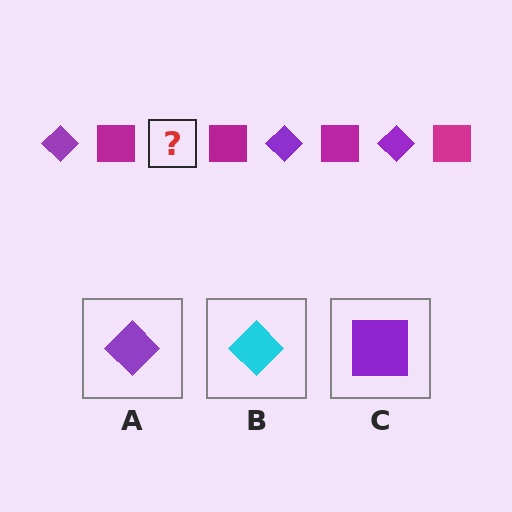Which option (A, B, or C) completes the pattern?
A.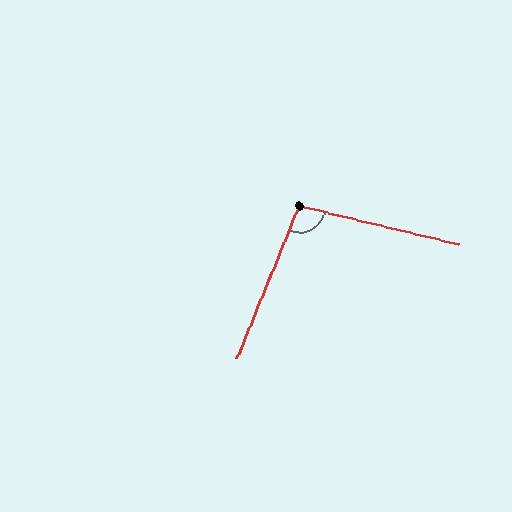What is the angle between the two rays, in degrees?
Approximately 99 degrees.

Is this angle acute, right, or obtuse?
It is obtuse.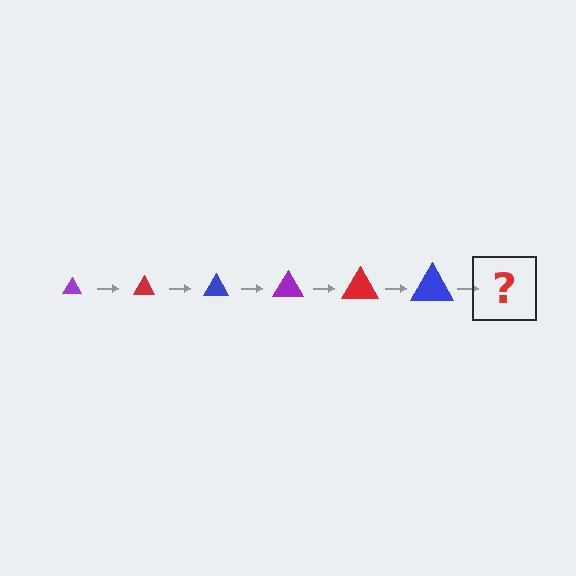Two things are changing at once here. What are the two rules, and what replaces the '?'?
The two rules are that the triangle grows larger each step and the color cycles through purple, red, and blue. The '?' should be a purple triangle, larger than the previous one.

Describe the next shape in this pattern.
It should be a purple triangle, larger than the previous one.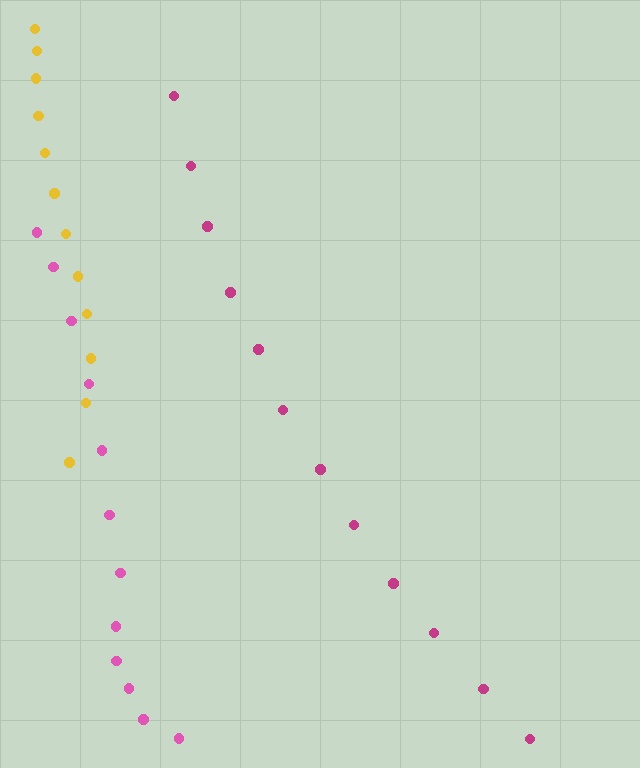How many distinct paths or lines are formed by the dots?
There are 3 distinct paths.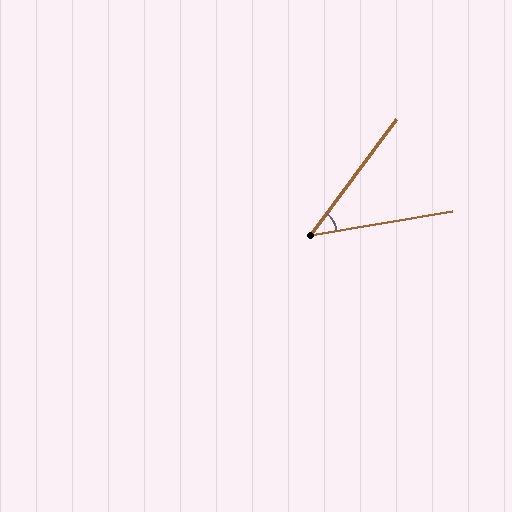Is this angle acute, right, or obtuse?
It is acute.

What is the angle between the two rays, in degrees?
Approximately 44 degrees.